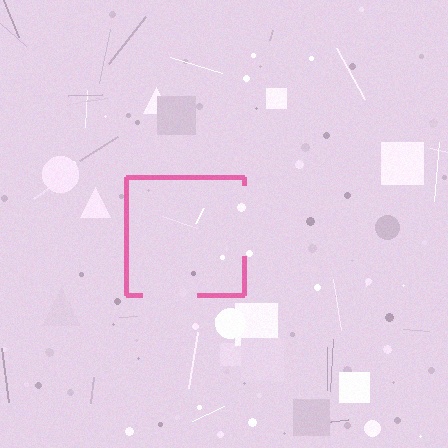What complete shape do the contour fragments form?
The contour fragments form a square.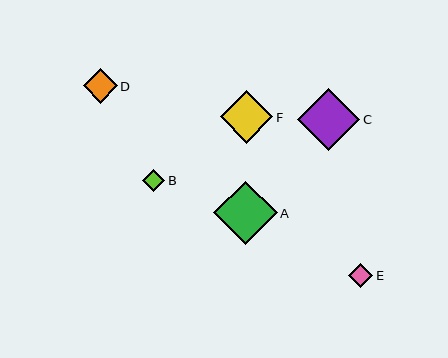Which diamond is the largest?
Diamond A is the largest with a size of approximately 63 pixels.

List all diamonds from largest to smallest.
From largest to smallest: A, C, F, D, E, B.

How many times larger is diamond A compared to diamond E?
Diamond A is approximately 2.6 times the size of diamond E.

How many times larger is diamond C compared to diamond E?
Diamond C is approximately 2.6 times the size of diamond E.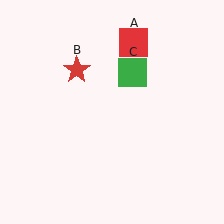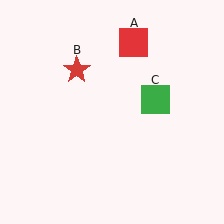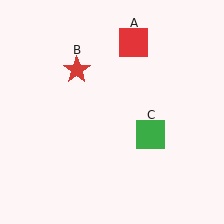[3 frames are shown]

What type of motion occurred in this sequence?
The green square (object C) rotated clockwise around the center of the scene.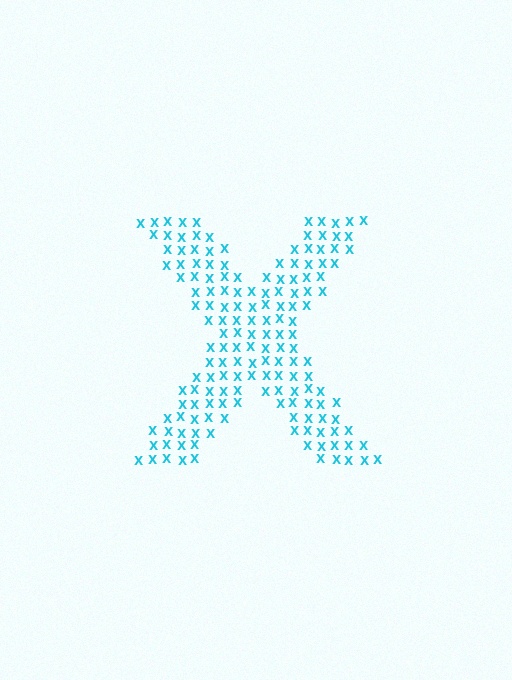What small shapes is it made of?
It is made of small letter X's.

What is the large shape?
The large shape is the letter X.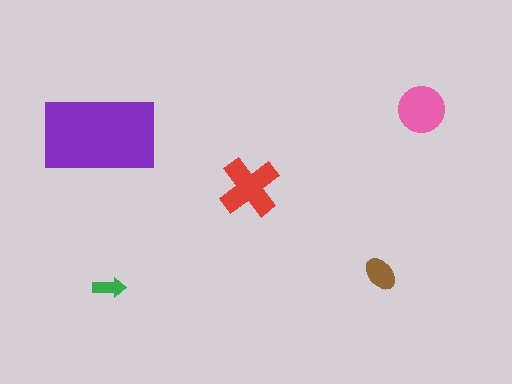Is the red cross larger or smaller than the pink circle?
Larger.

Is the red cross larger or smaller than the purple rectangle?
Smaller.